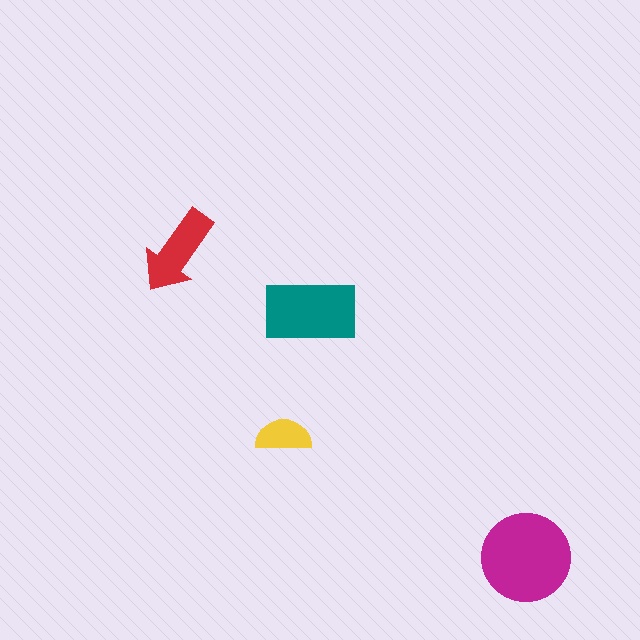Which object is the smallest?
The yellow semicircle.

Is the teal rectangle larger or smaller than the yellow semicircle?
Larger.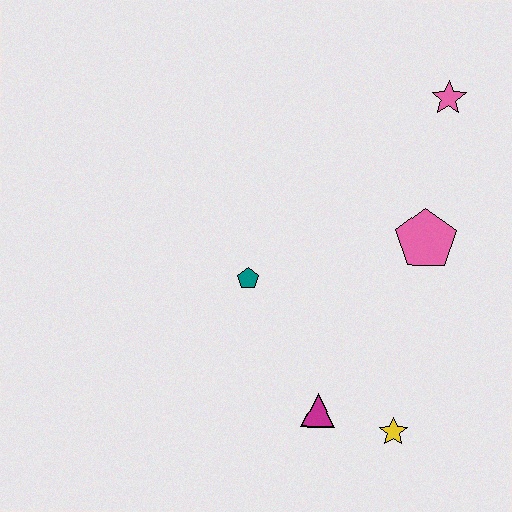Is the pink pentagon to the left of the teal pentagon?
No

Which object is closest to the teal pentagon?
The magenta triangle is closest to the teal pentagon.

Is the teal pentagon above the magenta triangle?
Yes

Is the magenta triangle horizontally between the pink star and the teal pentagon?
Yes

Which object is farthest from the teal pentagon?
The pink star is farthest from the teal pentagon.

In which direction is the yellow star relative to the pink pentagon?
The yellow star is below the pink pentagon.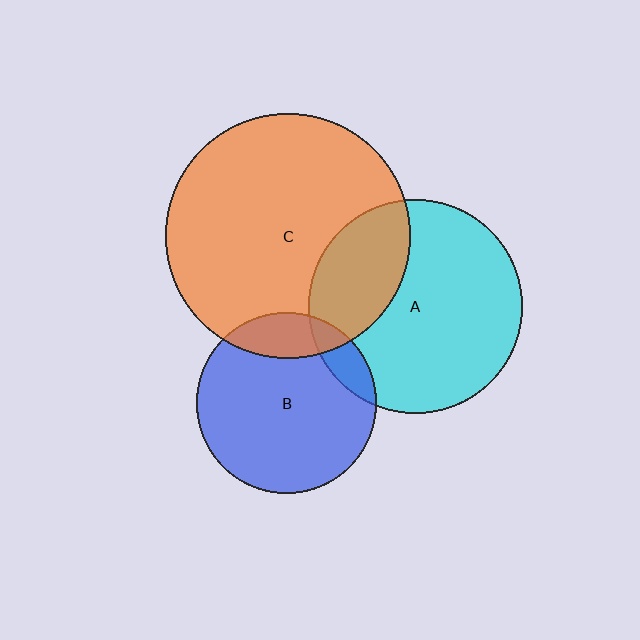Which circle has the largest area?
Circle C (orange).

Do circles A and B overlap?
Yes.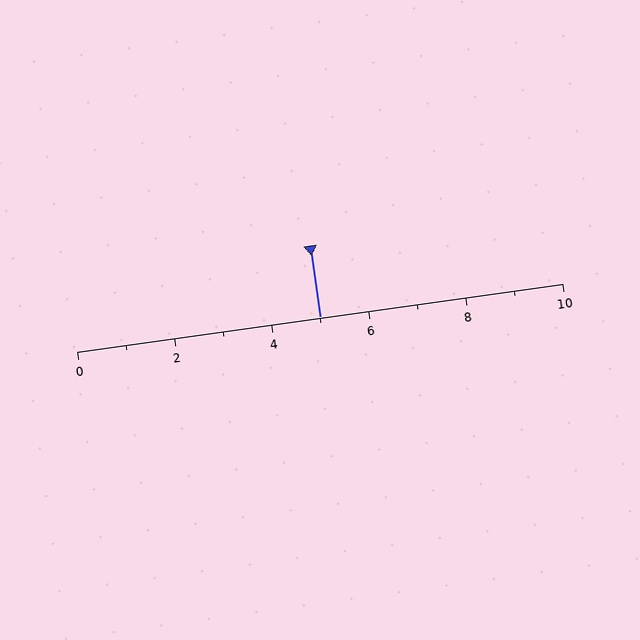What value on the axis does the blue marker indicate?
The marker indicates approximately 5.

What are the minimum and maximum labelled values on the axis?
The axis runs from 0 to 10.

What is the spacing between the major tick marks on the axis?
The major ticks are spaced 2 apart.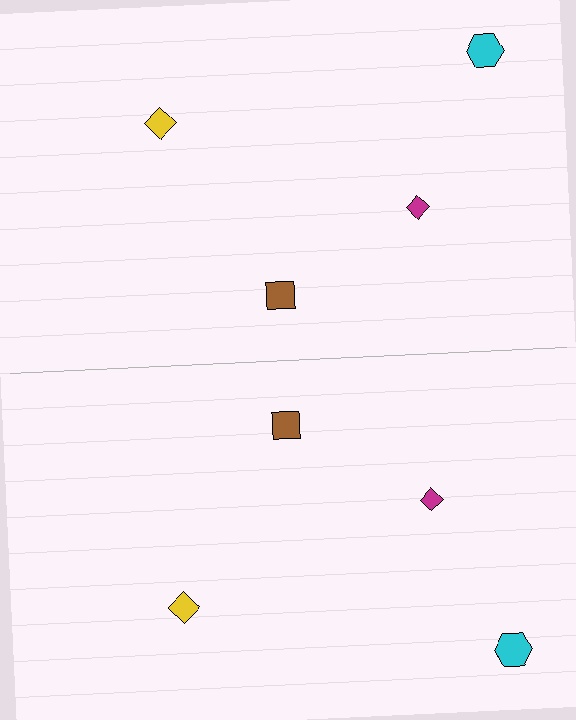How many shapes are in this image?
There are 8 shapes in this image.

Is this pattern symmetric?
Yes, this pattern has bilateral (reflection) symmetry.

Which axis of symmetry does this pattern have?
The pattern has a horizontal axis of symmetry running through the center of the image.